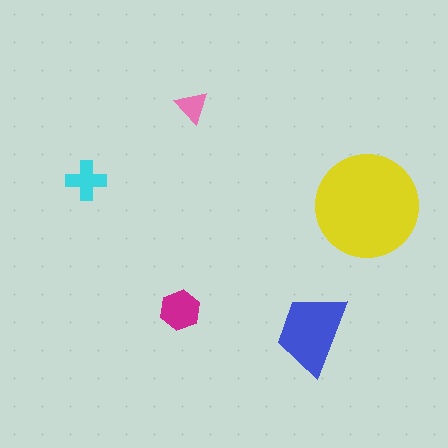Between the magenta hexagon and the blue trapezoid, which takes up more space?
The blue trapezoid.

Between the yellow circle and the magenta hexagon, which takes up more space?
The yellow circle.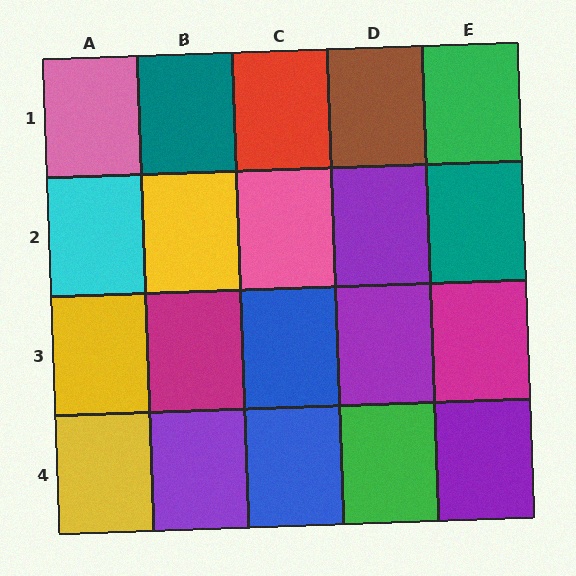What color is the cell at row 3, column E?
Magenta.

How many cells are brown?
1 cell is brown.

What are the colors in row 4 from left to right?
Yellow, purple, blue, green, purple.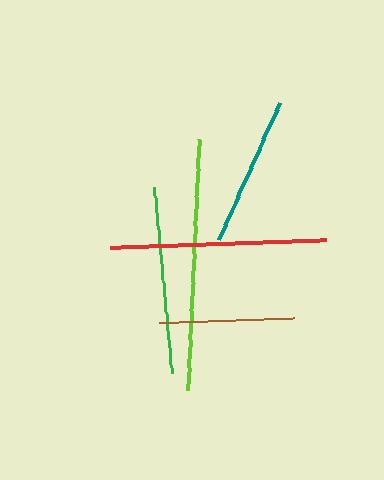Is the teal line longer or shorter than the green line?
The green line is longer than the teal line.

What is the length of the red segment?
The red segment is approximately 215 pixels long.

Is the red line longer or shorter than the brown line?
The red line is longer than the brown line.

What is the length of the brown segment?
The brown segment is approximately 135 pixels long.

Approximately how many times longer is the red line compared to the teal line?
The red line is approximately 1.4 times the length of the teal line.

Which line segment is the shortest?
The brown line is the shortest at approximately 135 pixels.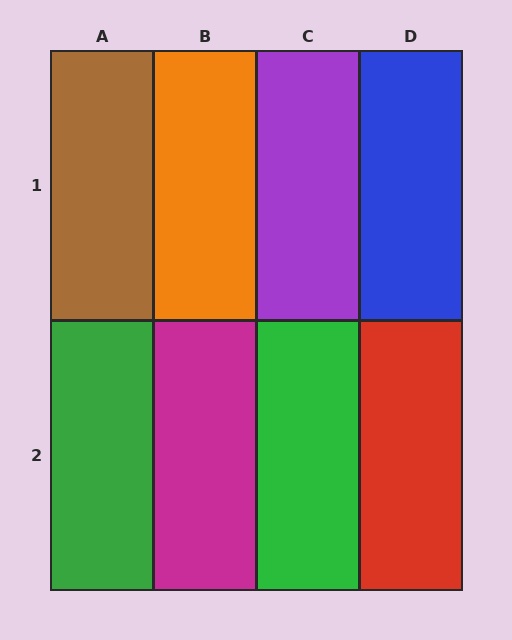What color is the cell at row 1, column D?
Blue.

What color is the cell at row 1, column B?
Orange.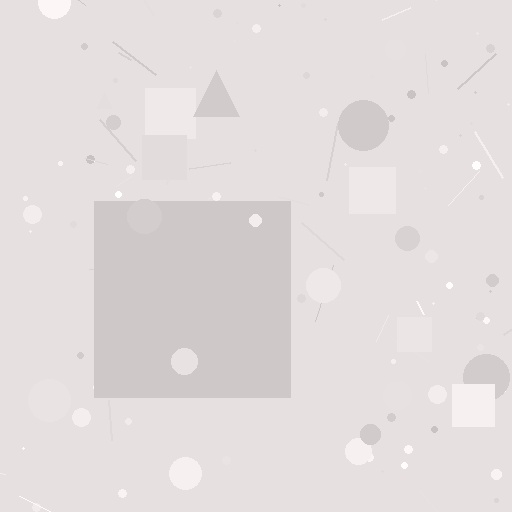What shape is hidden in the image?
A square is hidden in the image.